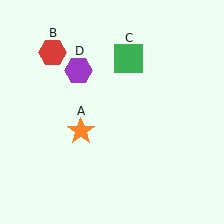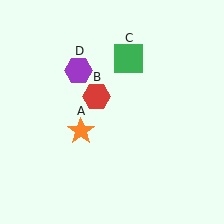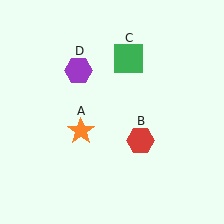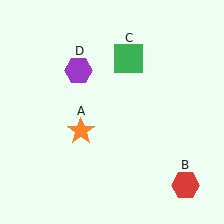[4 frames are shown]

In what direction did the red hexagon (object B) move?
The red hexagon (object B) moved down and to the right.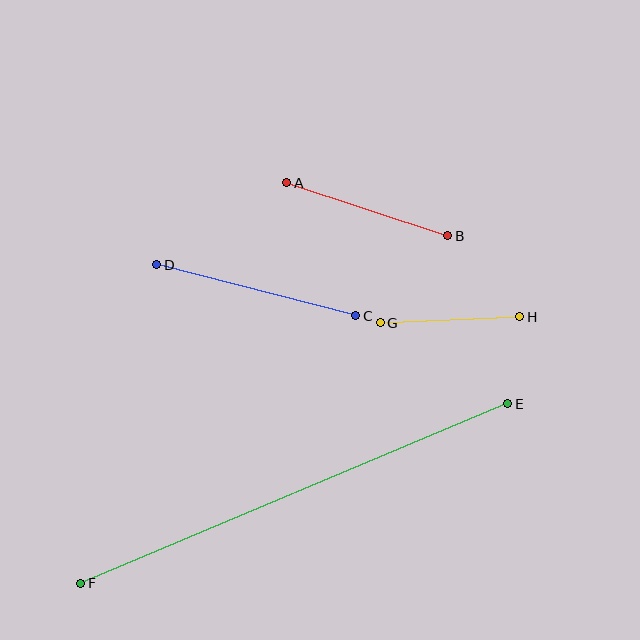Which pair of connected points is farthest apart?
Points E and F are farthest apart.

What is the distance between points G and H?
The distance is approximately 139 pixels.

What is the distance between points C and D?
The distance is approximately 206 pixels.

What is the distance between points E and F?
The distance is approximately 464 pixels.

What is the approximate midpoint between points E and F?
The midpoint is at approximately (294, 493) pixels.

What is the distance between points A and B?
The distance is approximately 169 pixels.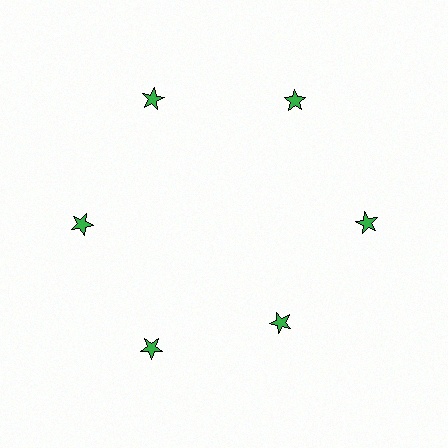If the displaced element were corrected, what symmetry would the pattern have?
It would have 6-fold rotational symmetry — the pattern would map onto itself every 60 degrees.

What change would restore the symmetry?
The symmetry would be restored by moving it outward, back onto the ring so that all 6 stars sit at equal angles and equal distance from the center.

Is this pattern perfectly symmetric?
No. The 6 green stars are arranged in a ring, but one element near the 5 o'clock position is pulled inward toward the center, breaking the 6-fold rotational symmetry.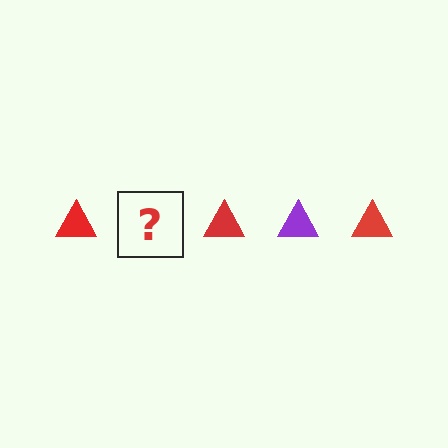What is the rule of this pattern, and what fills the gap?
The rule is that the pattern cycles through red, purple triangles. The gap should be filled with a purple triangle.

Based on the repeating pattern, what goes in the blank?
The blank should be a purple triangle.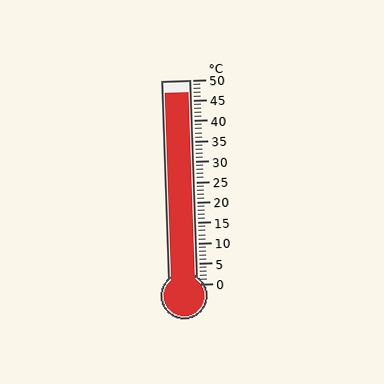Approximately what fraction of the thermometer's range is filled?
The thermometer is filled to approximately 95% of its range.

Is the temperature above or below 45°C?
The temperature is above 45°C.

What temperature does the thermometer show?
The thermometer shows approximately 47°C.